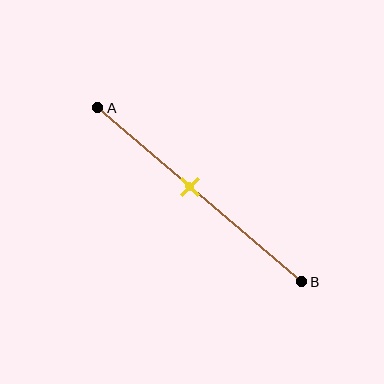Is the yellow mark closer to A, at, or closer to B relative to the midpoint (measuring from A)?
The yellow mark is closer to point A than the midpoint of segment AB.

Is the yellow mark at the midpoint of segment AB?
No, the mark is at about 45% from A, not at the 50% midpoint.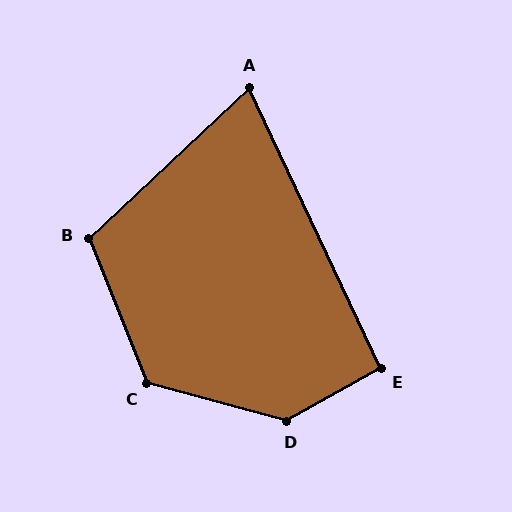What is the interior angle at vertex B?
Approximately 111 degrees (obtuse).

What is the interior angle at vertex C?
Approximately 127 degrees (obtuse).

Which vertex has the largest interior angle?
D, at approximately 136 degrees.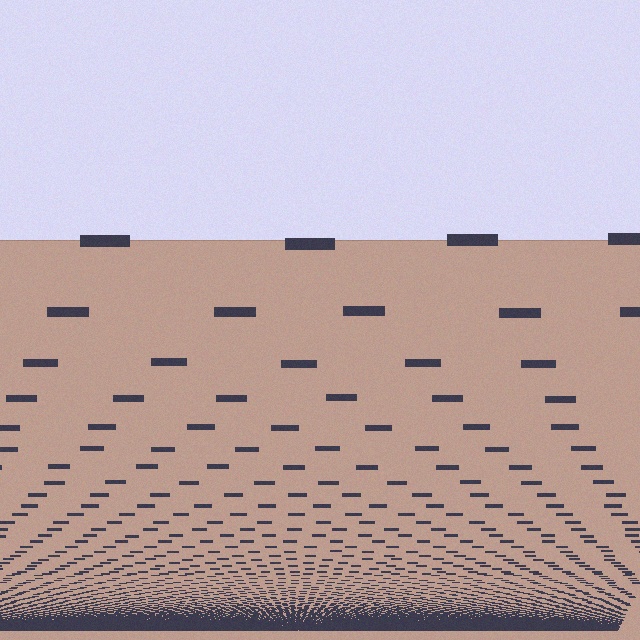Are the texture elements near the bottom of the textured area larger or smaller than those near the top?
Smaller. The gradient is inverted — elements near the bottom are smaller and denser.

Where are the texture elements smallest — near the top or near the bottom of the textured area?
Near the bottom.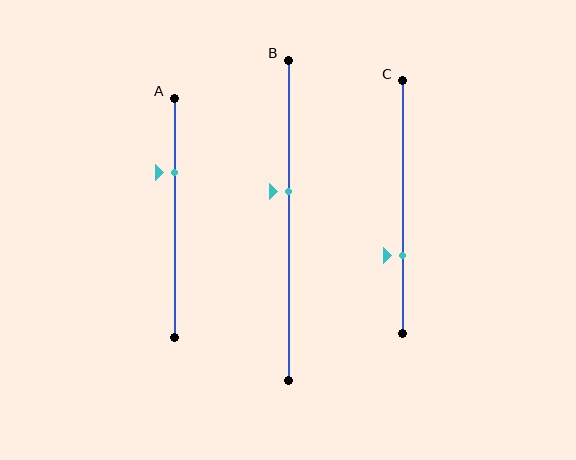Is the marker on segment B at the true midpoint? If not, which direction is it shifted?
No, the marker on segment B is shifted upward by about 9% of the segment length.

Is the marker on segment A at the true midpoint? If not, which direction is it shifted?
No, the marker on segment A is shifted upward by about 19% of the segment length.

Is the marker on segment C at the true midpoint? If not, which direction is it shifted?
No, the marker on segment C is shifted downward by about 19% of the segment length.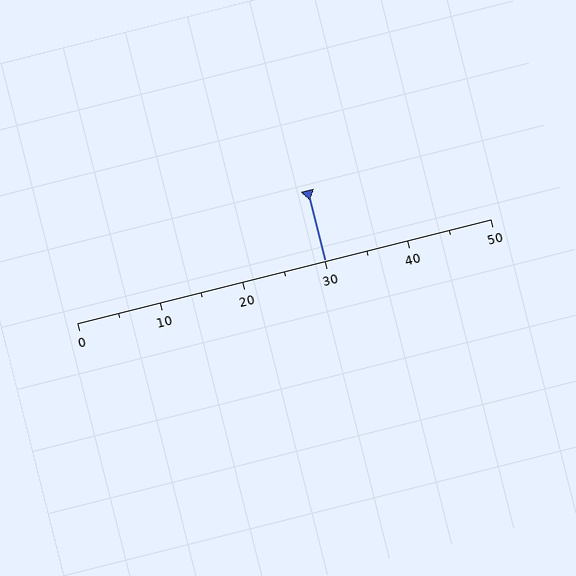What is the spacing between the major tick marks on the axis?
The major ticks are spaced 10 apart.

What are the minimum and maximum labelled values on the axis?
The axis runs from 0 to 50.